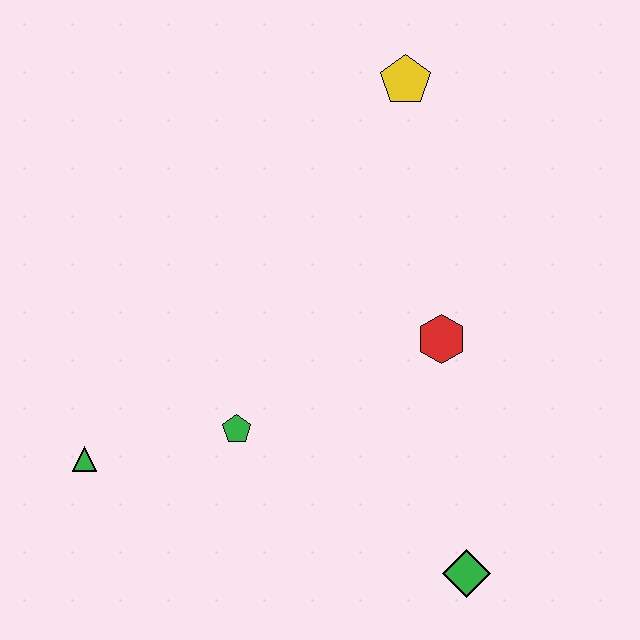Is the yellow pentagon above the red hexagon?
Yes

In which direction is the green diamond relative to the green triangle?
The green diamond is to the right of the green triangle.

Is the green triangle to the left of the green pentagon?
Yes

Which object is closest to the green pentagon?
The green triangle is closest to the green pentagon.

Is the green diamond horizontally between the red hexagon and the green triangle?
No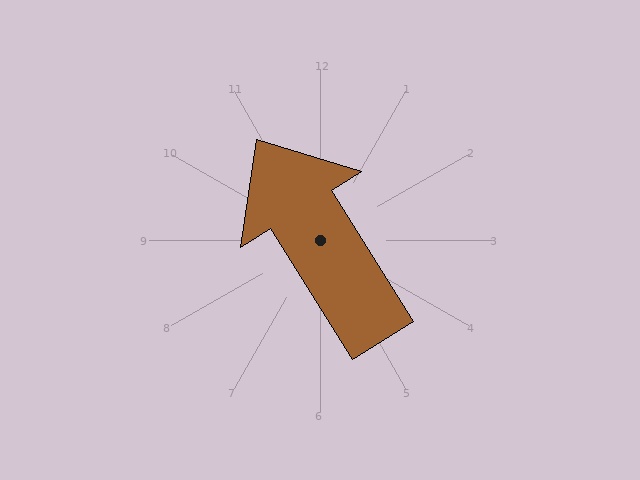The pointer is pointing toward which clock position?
Roughly 11 o'clock.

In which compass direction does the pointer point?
Northwest.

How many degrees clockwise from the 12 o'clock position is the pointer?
Approximately 328 degrees.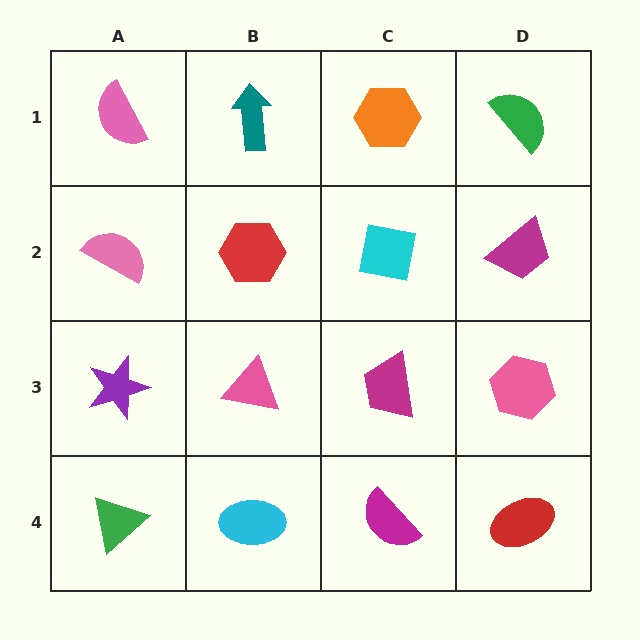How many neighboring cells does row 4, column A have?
2.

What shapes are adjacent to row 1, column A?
A pink semicircle (row 2, column A), a teal arrow (row 1, column B).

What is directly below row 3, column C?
A magenta semicircle.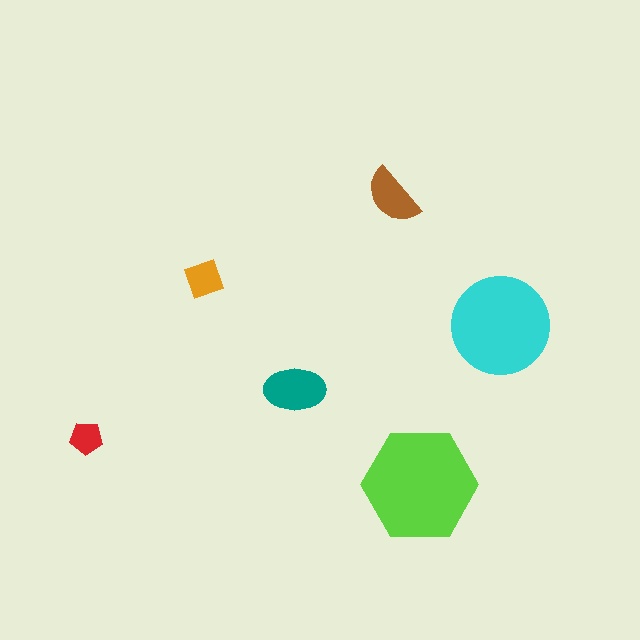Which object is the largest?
The lime hexagon.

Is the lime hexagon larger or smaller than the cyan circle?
Larger.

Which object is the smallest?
The red pentagon.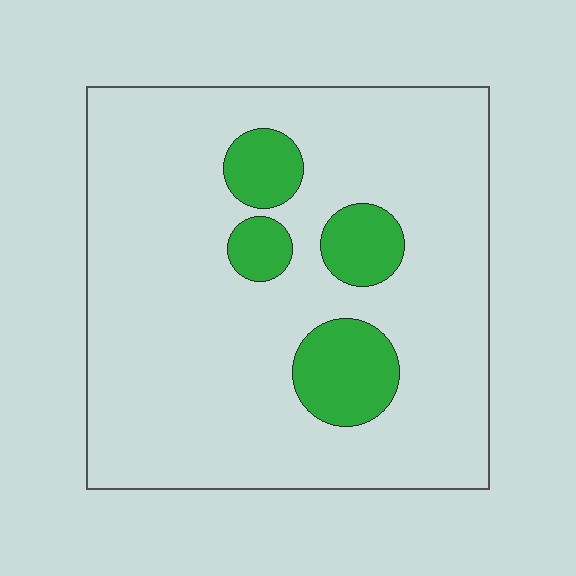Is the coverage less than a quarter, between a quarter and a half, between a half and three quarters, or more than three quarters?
Less than a quarter.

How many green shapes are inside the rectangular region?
4.